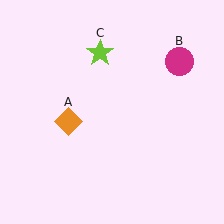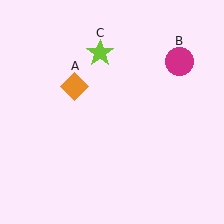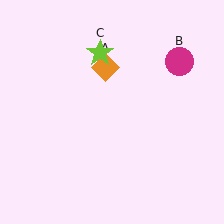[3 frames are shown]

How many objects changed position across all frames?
1 object changed position: orange diamond (object A).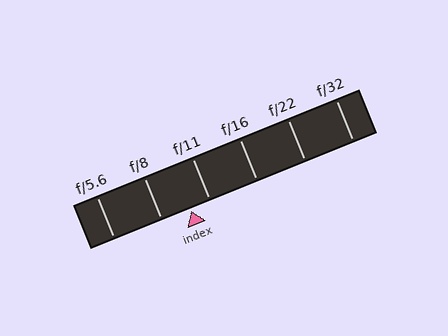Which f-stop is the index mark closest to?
The index mark is closest to f/11.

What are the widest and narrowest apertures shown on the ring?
The widest aperture shown is f/5.6 and the narrowest is f/32.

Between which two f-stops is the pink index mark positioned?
The index mark is between f/8 and f/11.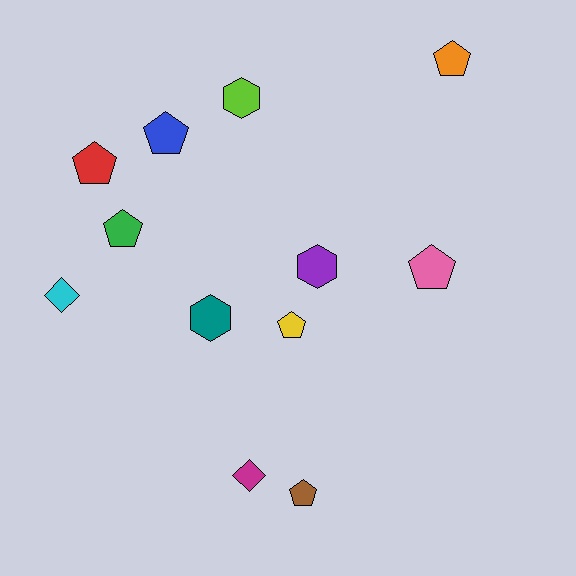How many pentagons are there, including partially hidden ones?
There are 7 pentagons.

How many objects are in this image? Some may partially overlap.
There are 12 objects.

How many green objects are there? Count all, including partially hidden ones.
There is 1 green object.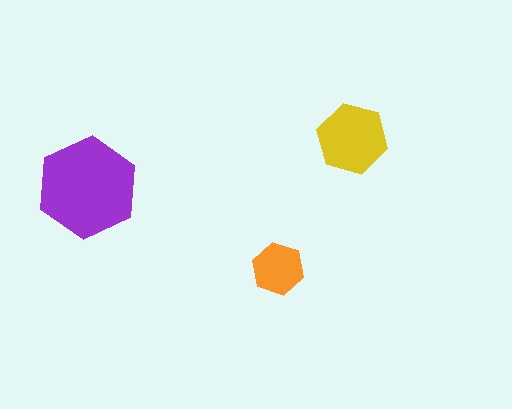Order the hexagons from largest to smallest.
the purple one, the yellow one, the orange one.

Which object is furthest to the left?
The purple hexagon is leftmost.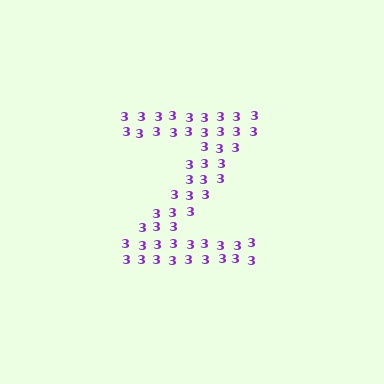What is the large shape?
The large shape is the letter Z.